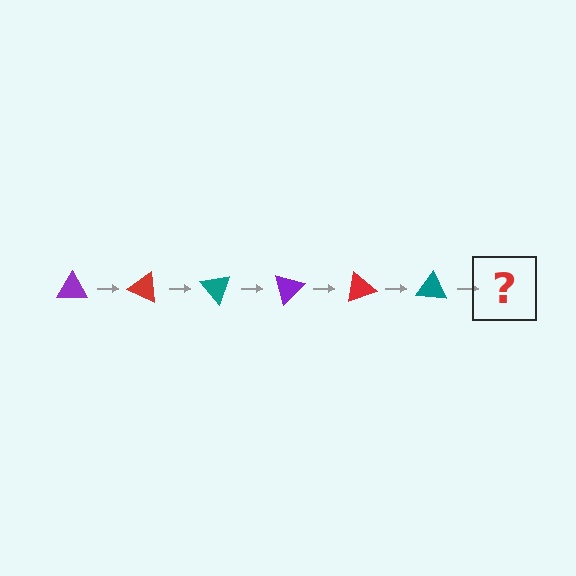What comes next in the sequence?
The next element should be a purple triangle, rotated 150 degrees from the start.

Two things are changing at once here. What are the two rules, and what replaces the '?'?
The two rules are that it rotates 25 degrees each step and the color cycles through purple, red, and teal. The '?' should be a purple triangle, rotated 150 degrees from the start.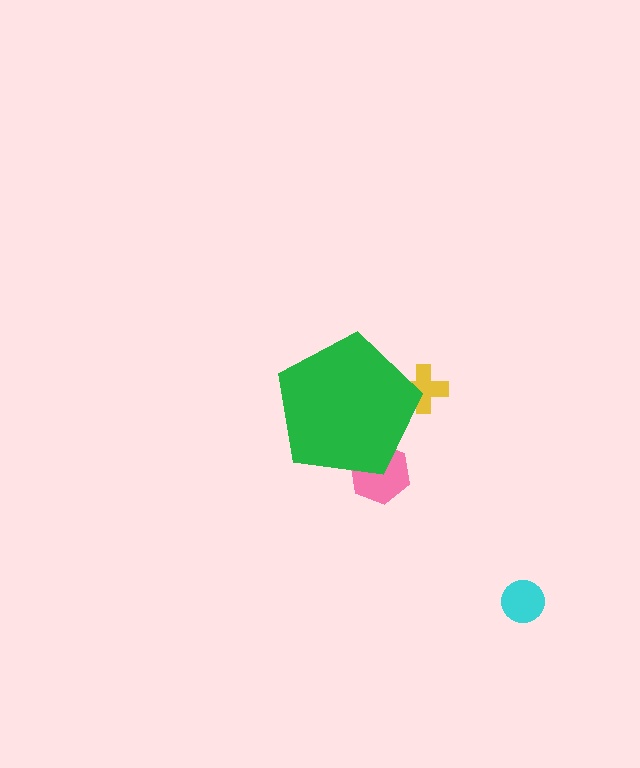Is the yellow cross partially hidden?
Yes, the yellow cross is partially hidden behind the green pentagon.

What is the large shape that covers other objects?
A green pentagon.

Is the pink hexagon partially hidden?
Yes, the pink hexagon is partially hidden behind the green pentagon.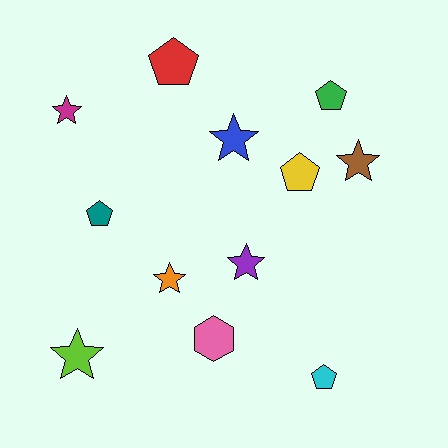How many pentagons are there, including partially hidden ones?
There are 5 pentagons.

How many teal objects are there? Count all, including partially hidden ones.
There is 1 teal object.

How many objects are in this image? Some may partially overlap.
There are 12 objects.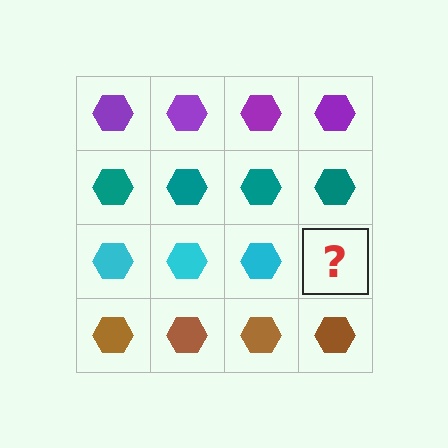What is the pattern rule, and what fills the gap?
The rule is that each row has a consistent color. The gap should be filled with a cyan hexagon.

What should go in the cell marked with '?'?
The missing cell should contain a cyan hexagon.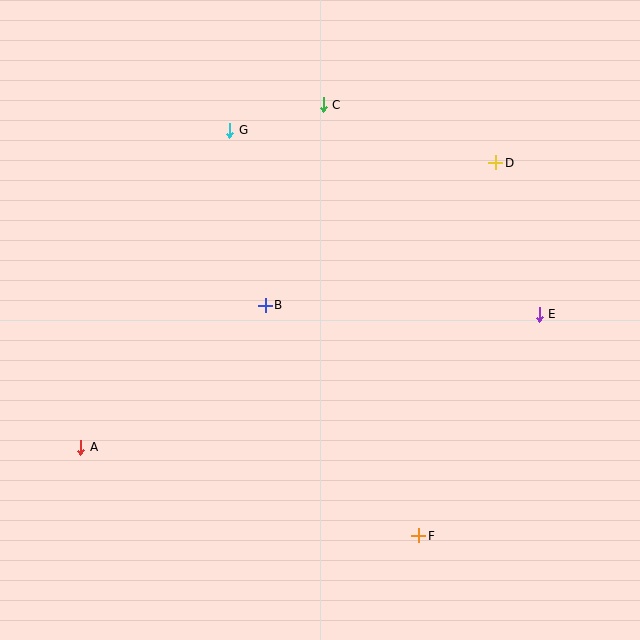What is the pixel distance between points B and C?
The distance between B and C is 209 pixels.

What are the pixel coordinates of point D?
Point D is at (496, 163).